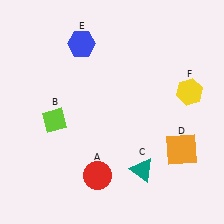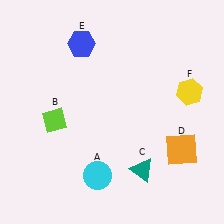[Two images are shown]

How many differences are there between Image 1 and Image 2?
There is 1 difference between the two images.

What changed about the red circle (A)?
In Image 1, A is red. In Image 2, it changed to cyan.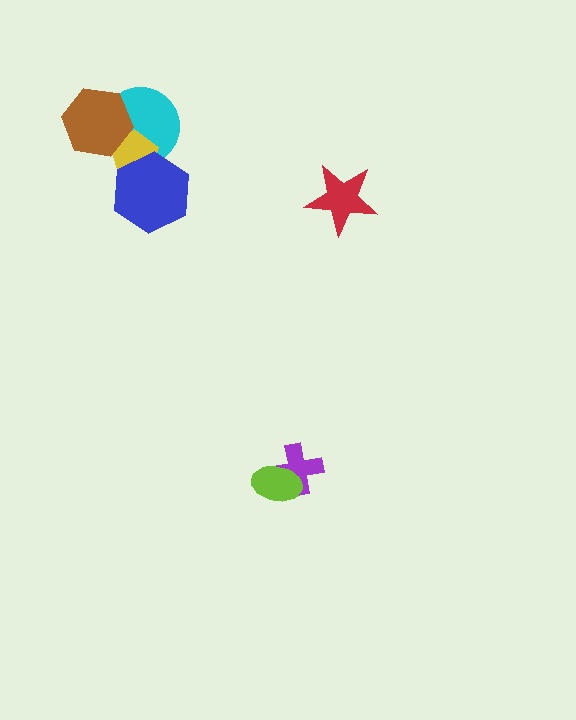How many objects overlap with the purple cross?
1 object overlaps with the purple cross.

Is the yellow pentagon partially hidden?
Yes, it is partially covered by another shape.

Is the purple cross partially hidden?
Yes, it is partially covered by another shape.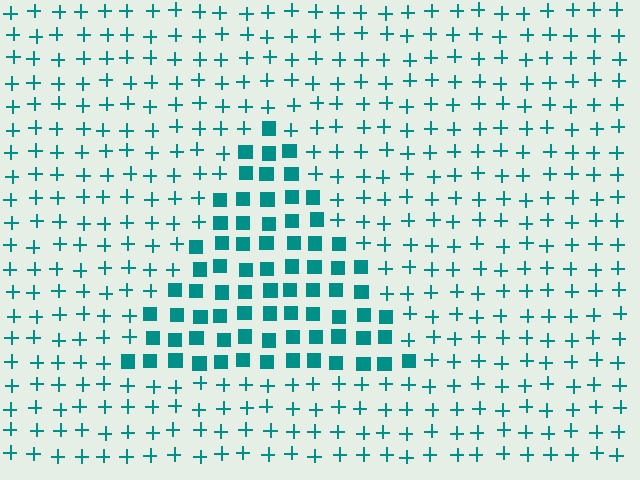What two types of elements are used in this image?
The image uses squares inside the triangle region and plus signs outside it.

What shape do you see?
I see a triangle.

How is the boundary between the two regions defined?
The boundary is defined by a change in element shape: squares inside vs. plus signs outside. All elements share the same color and spacing.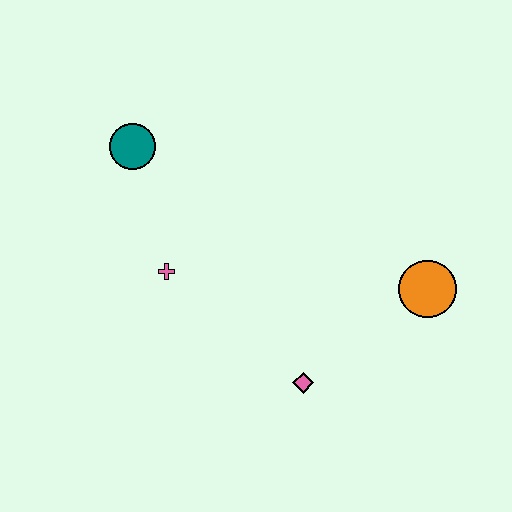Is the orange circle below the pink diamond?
No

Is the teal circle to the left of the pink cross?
Yes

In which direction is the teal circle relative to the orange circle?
The teal circle is to the left of the orange circle.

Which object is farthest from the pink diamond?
The teal circle is farthest from the pink diamond.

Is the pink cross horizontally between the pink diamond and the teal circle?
Yes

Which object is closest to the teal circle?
The pink cross is closest to the teal circle.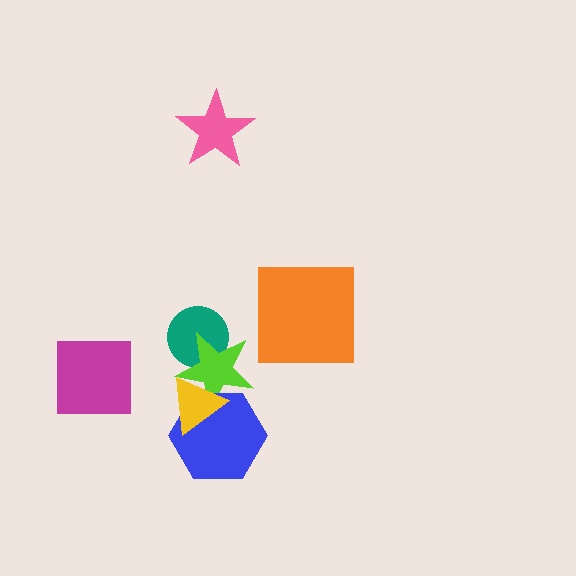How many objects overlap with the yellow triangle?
2 objects overlap with the yellow triangle.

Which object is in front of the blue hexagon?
The yellow triangle is in front of the blue hexagon.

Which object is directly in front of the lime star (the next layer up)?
The blue hexagon is directly in front of the lime star.